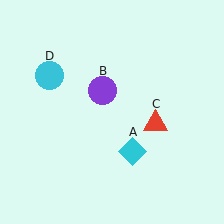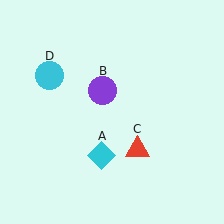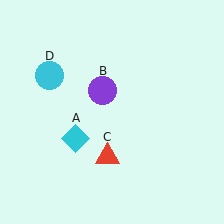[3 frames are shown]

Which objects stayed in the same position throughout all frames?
Purple circle (object B) and cyan circle (object D) remained stationary.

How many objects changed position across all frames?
2 objects changed position: cyan diamond (object A), red triangle (object C).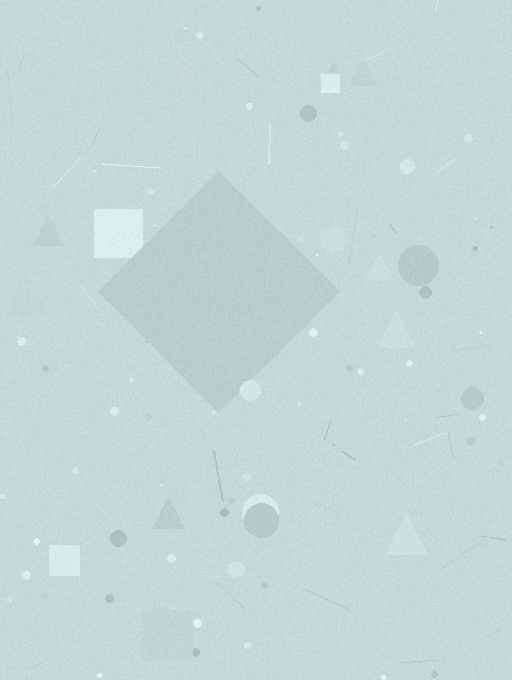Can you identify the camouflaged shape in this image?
The camouflaged shape is a diamond.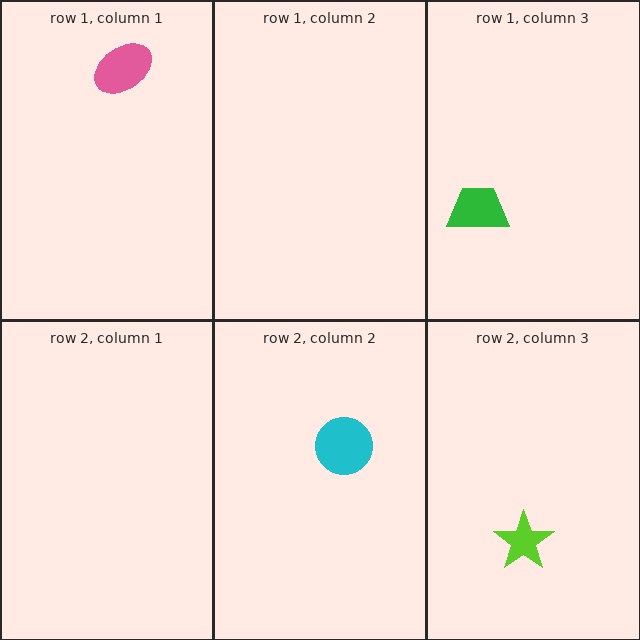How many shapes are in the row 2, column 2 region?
1.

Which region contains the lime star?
The row 2, column 3 region.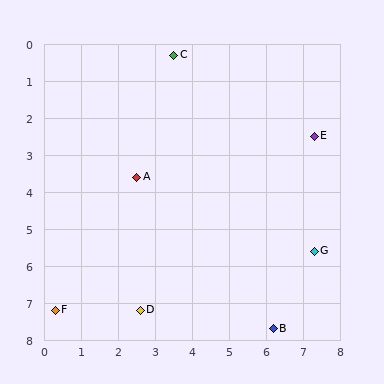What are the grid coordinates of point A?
Point A is at approximately (2.5, 3.6).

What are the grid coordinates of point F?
Point F is at approximately (0.3, 7.2).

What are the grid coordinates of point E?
Point E is at approximately (7.3, 2.5).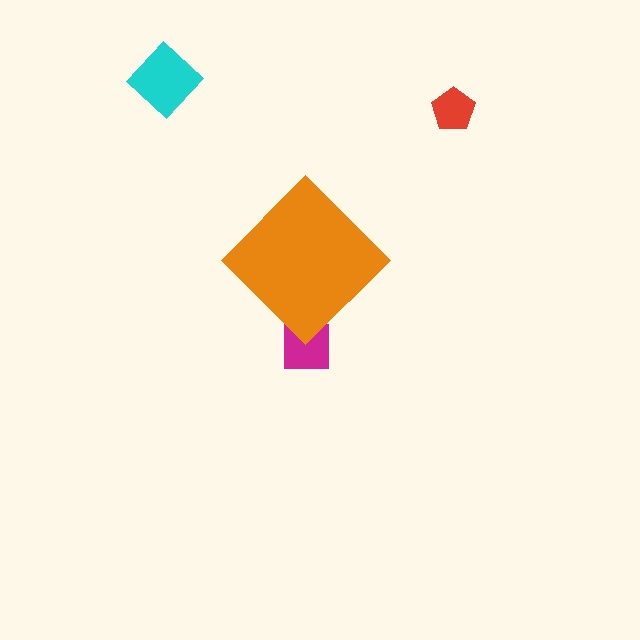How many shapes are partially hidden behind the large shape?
1 shape is partially hidden.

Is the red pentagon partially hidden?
No, the red pentagon is fully visible.